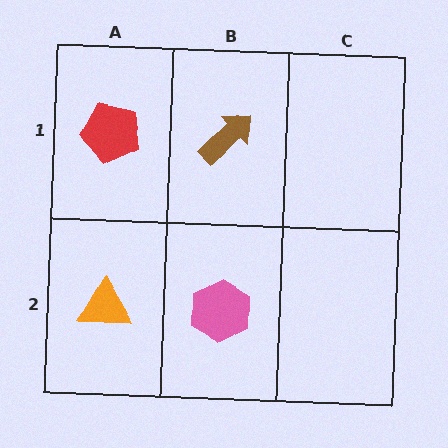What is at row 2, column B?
A pink hexagon.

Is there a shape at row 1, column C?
No, that cell is empty.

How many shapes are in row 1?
2 shapes.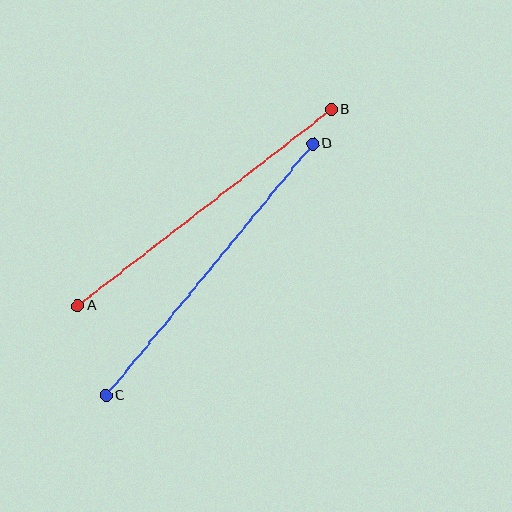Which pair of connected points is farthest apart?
Points C and D are farthest apart.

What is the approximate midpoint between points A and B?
The midpoint is at approximately (205, 207) pixels.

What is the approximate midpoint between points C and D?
The midpoint is at approximately (209, 270) pixels.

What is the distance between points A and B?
The distance is approximately 320 pixels.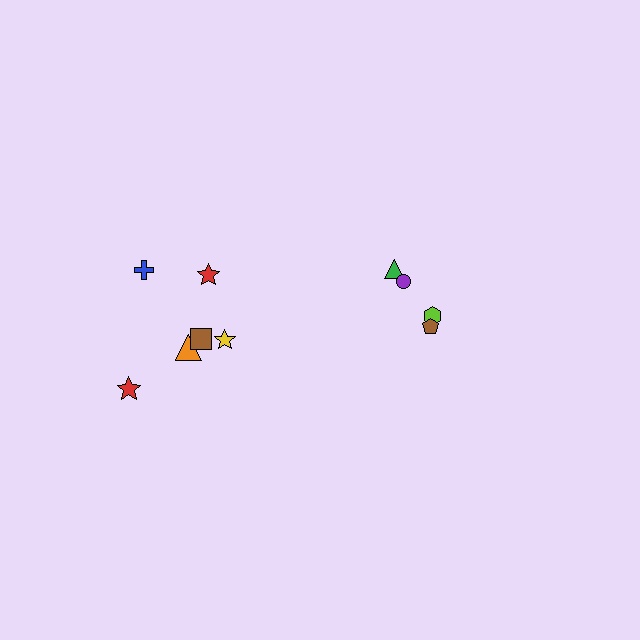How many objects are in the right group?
There are 4 objects.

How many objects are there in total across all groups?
There are 10 objects.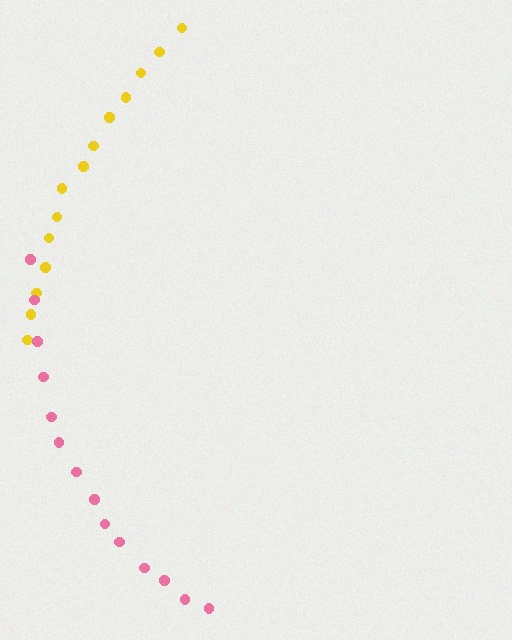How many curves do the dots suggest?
There are 2 distinct paths.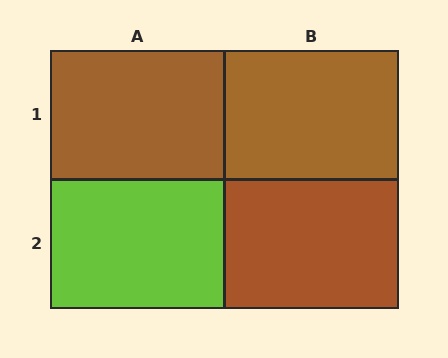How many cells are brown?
3 cells are brown.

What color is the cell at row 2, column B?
Brown.